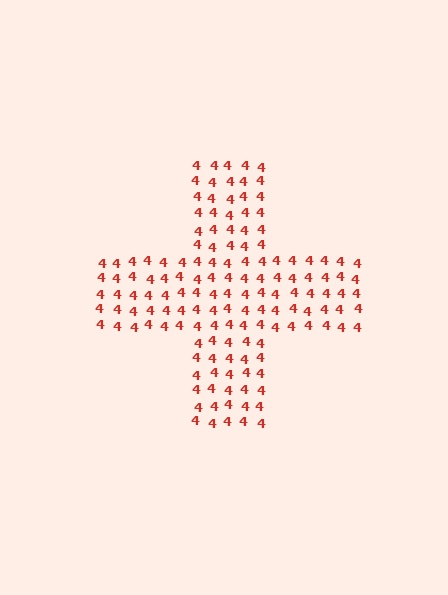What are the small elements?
The small elements are digit 4's.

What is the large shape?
The large shape is a cross.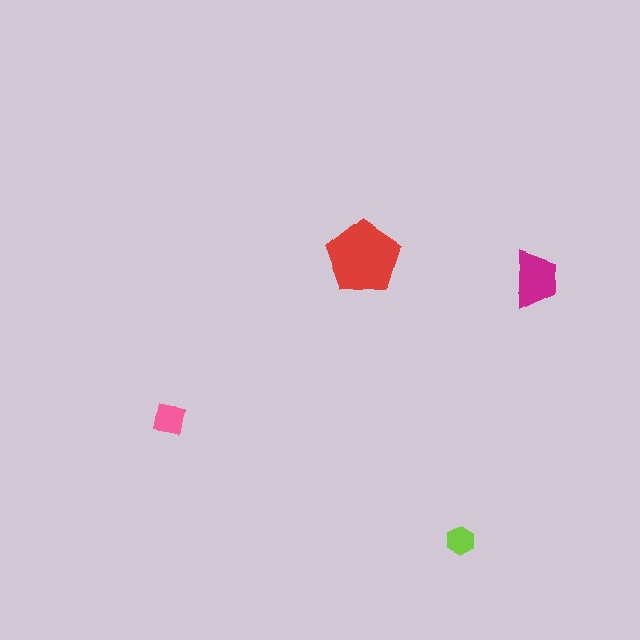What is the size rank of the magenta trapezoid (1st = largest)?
2nd.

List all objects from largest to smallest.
The red pentagon, the magenta trapezoid, the pink square, the lime hexagon.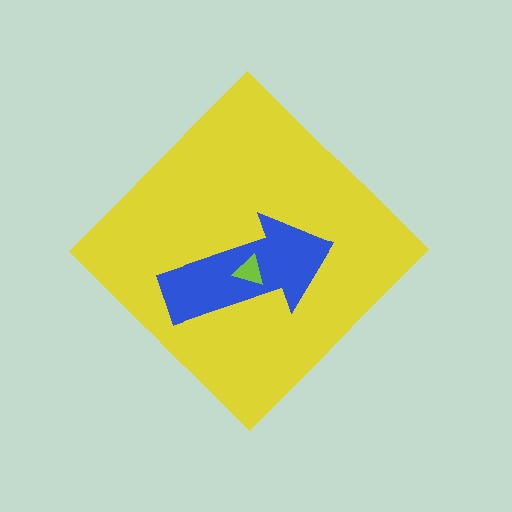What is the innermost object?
The lime triangle.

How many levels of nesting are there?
3.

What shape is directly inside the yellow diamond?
The blue arrow.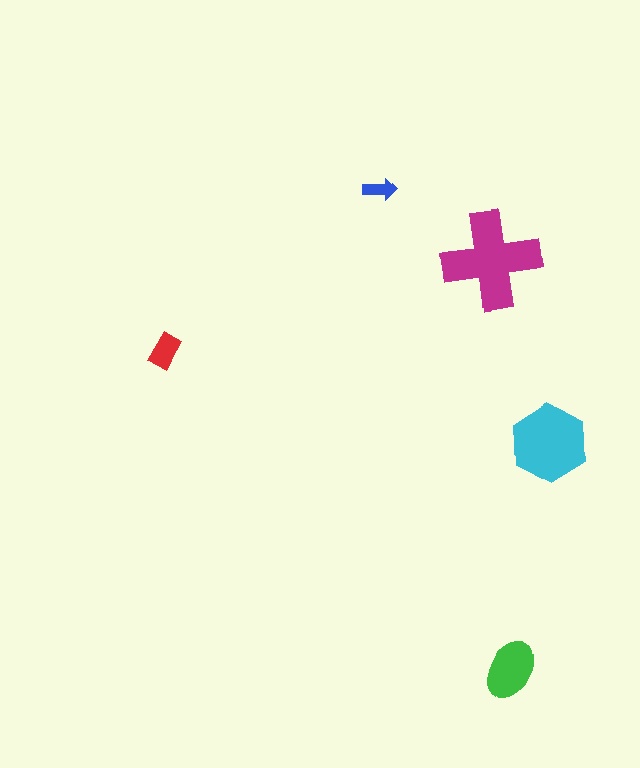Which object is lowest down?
The green ellipse is bottommost.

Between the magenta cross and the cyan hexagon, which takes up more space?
The magenta cross.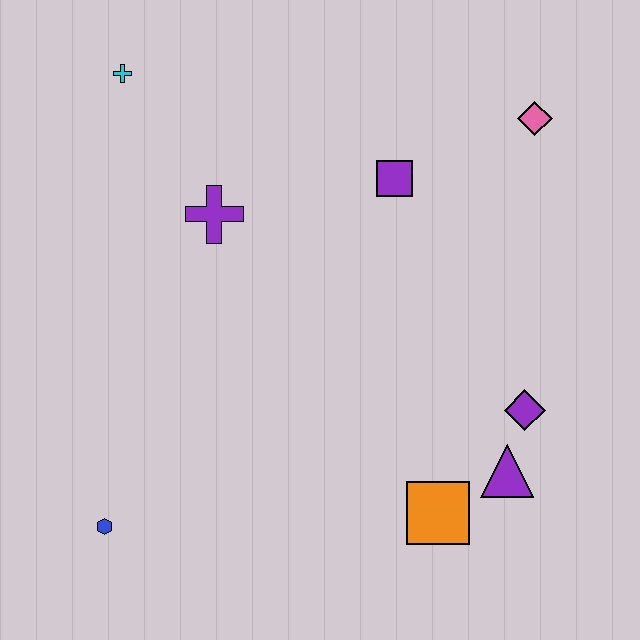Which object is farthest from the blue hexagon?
The pink diamond is farthest from the blue hexagon.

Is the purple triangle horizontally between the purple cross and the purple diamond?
Yes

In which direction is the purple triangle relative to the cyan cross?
The purple triangle is below the cyan cross.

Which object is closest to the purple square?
The pink diamond is closest to the purple square.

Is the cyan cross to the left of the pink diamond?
Yes